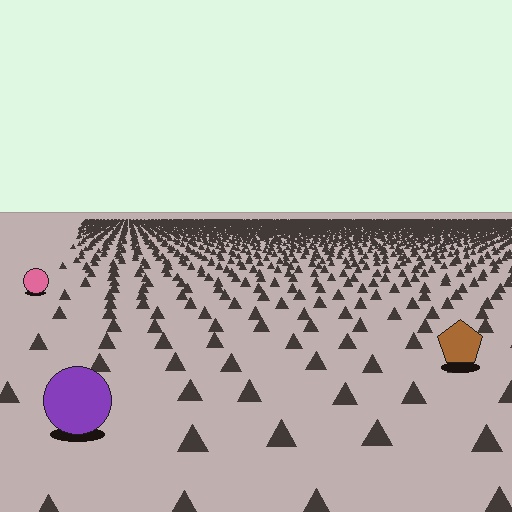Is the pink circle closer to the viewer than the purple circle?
No. The purple circle is closer — you can tell from the texture gradient: the ground texture is coarser near it.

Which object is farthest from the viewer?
The pink circle is farthest from the viewer. It appears smaller and the ground texture around it is denser.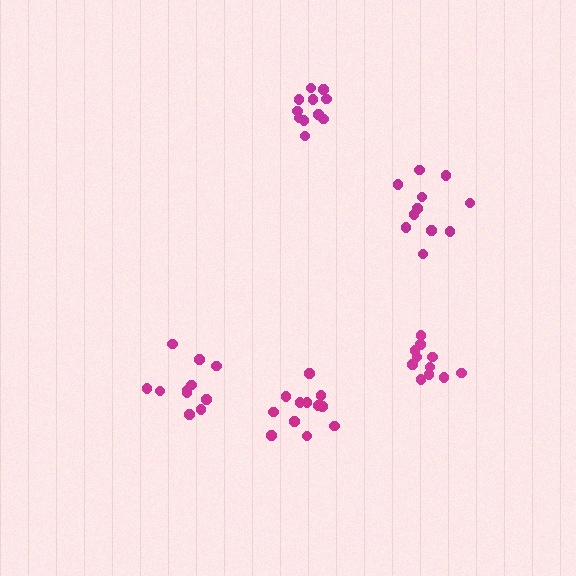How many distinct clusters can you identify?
There are 5 distinct clusters.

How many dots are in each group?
Group 1: 11 dots, Group 2: 11 dots, Group 3: 11 dots, Group 4: 11 dots, Group 5: 12 dots (56 total).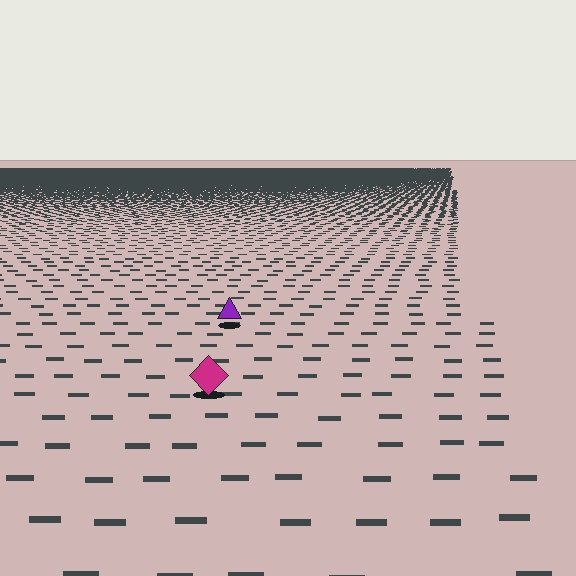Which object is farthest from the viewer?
The purple triangle is farthest from the viewer. It appears smaller and the ground texture around it is denser.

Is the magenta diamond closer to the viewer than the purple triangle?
Yes. The magenta diamond is closer — you can tell from the texture gradient: the ground texture is coarser near it.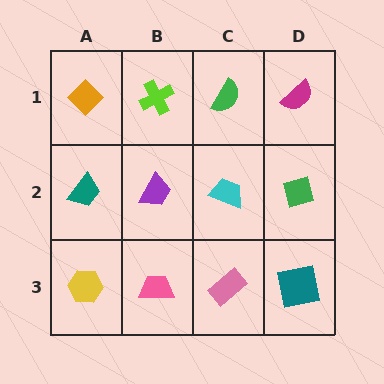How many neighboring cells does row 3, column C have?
3.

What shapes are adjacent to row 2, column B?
A lime cross (row 1, column B), a pink trapezoid (row 3, column B), a teal trapezoid (row 2, column A), a cyan trapezoid (row 2, column C).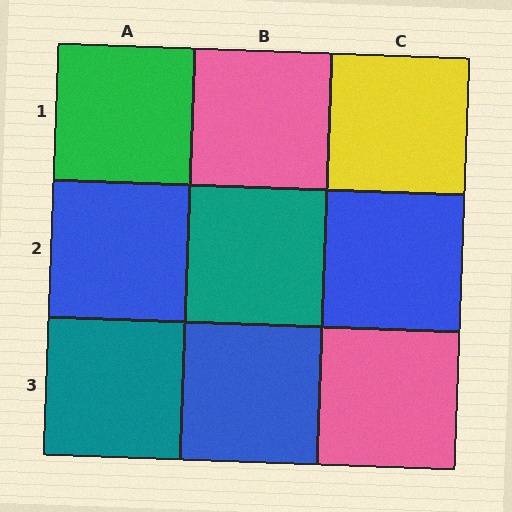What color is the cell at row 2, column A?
Blue.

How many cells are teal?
2 cells are teal.